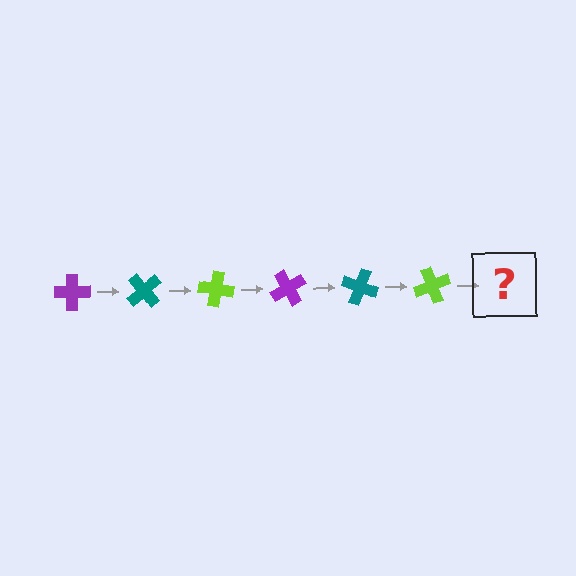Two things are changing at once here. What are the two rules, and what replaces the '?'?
The two rules are that it rotates 50 degrees each step and the color cycles through purple, teal, and lime. The '?' should be a purple cross, rotated 300 degrees from the start.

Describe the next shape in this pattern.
It should be a purple cross, rotated 300 degrees from the start.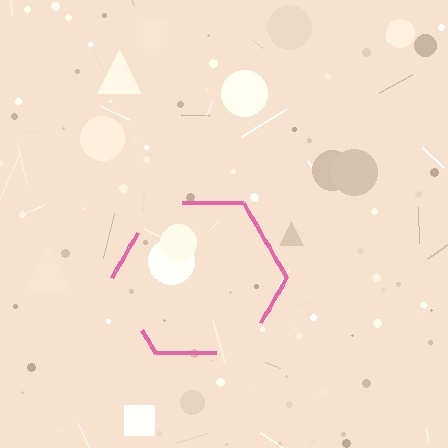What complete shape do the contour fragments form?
The contour fragments form a hexagon.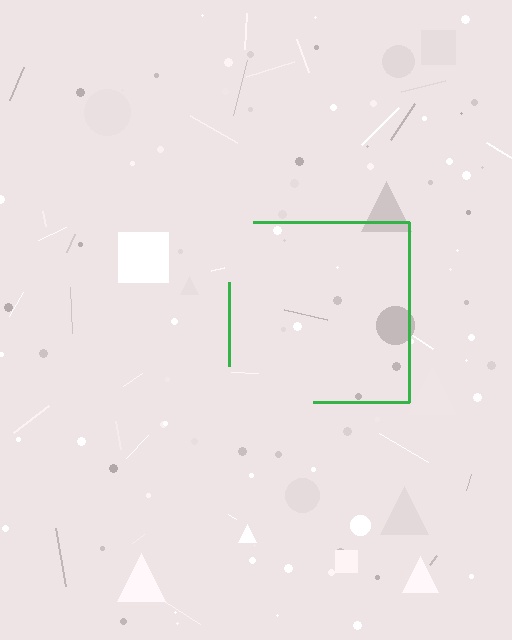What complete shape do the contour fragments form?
The contour fragments form a square.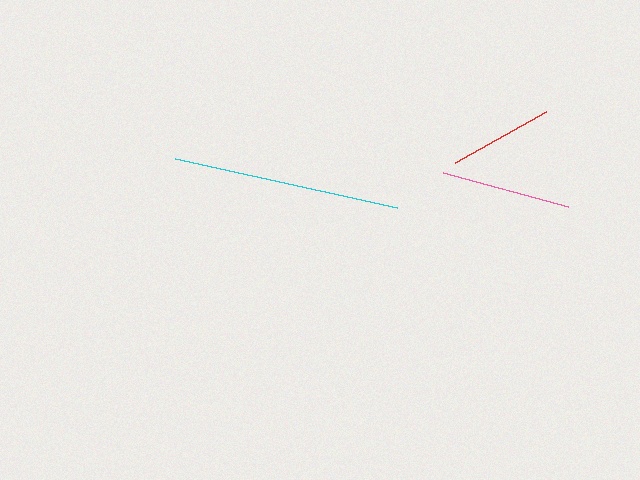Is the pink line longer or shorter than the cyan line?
The cyan line is longer than the pink line.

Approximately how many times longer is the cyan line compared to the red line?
The cyan line is approximately 2.2 times the length of the red line.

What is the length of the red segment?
The red segment is approximately 104 pixels long.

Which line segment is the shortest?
The red line is the shortest at approximately 104 pixels.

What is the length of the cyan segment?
The cyan segment is approximately 227 pixels long.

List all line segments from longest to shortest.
From longest to shortest: cyan, pink, red.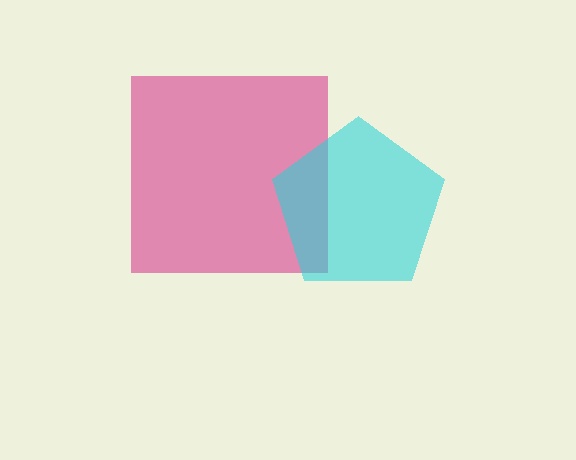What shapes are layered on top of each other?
The layered shapes are: a pink square, a cyan pentagon.